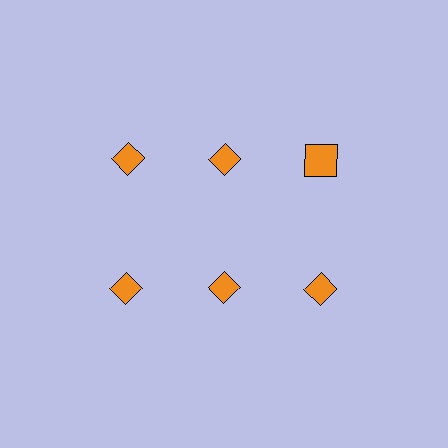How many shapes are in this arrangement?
There are 6 shapes arranged in a grid pattern.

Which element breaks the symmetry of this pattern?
The orange square in the top row, center column breaks the symmetry. All other shapes are orange diamonds.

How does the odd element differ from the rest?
It has a different shape: square instead of diamond.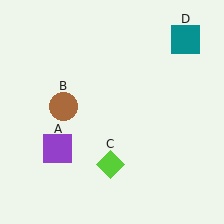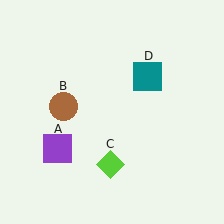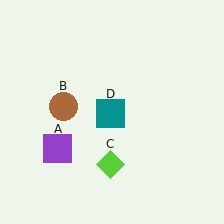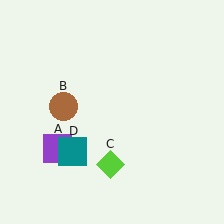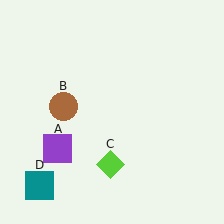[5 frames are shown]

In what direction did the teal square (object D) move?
The teal square (object D) moved down and to the left.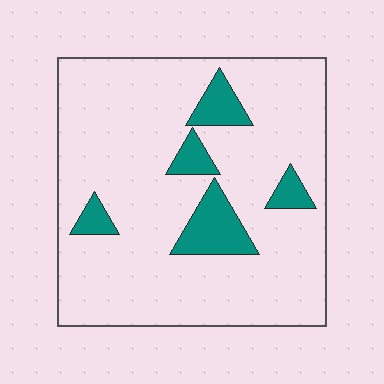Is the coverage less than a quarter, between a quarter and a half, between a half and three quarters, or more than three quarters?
Less than a quarter.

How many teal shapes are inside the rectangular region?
5.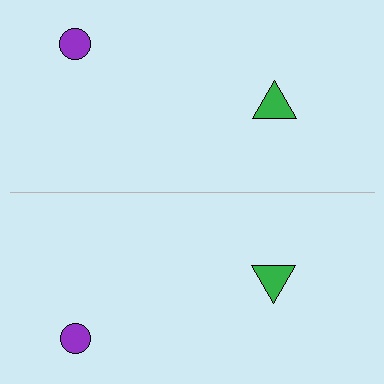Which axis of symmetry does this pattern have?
The pattern has a horizontal axis of symmetry running through the center of the image.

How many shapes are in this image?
There are 4 shapes in this image.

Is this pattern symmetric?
Yes, this pattern has bilateral (reflection) symmetry.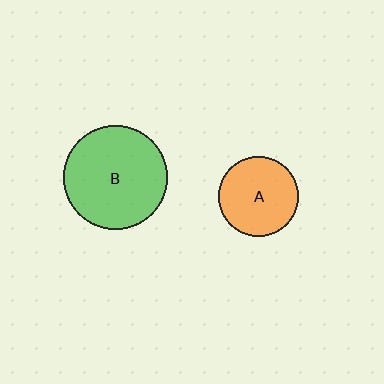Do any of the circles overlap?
No, none of the circles overlap.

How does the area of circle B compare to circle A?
Approximately 1.7 times.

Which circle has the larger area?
Circle B (green).